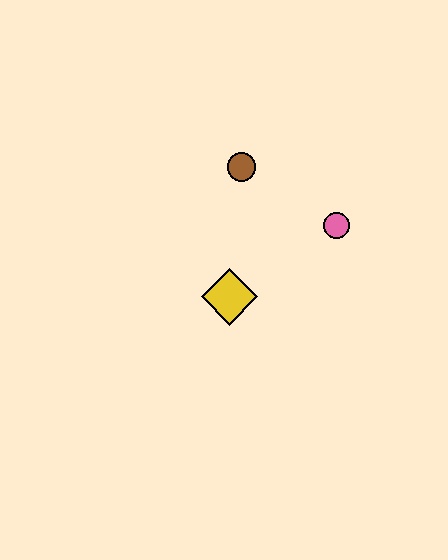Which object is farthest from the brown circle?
The yellow diamond is farthest from the brown circle.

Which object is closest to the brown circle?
The pink circle is closest to the brown circle.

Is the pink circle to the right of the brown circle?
Yes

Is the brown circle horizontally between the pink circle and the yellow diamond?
Yes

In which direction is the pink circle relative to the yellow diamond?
The pink circle is to the right of the yellow diamond.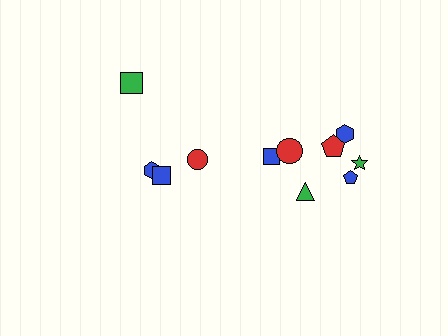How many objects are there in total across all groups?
There are 11 objects.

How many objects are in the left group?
There are 4 objects.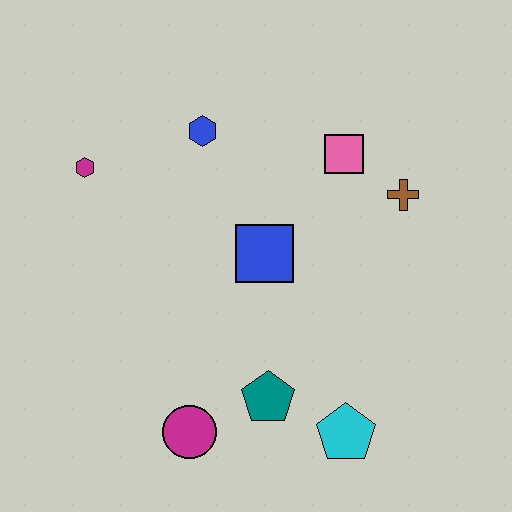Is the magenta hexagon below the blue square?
No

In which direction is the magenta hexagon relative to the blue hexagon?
The magenta hexagon is to the left of the blue hexagon.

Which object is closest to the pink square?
The brown cross is closest to the pink square.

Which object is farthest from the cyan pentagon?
The magenta hexagon is farthest from the cyan pentagon.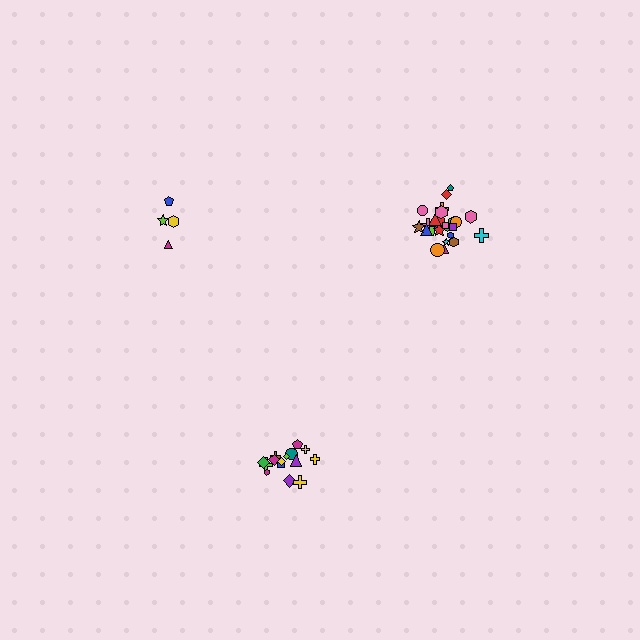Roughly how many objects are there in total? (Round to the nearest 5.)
Roughly 45 objects in total.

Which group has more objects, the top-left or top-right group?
The top-right group.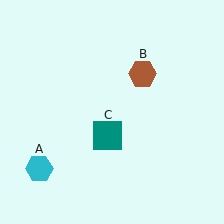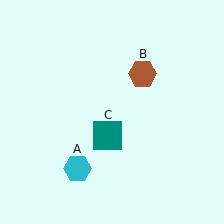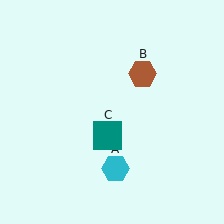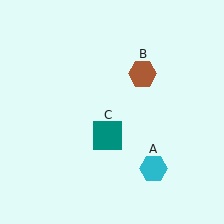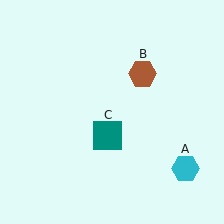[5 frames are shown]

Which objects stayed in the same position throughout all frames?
Brown hexagon (object B) and teal square (object C) remained stationary.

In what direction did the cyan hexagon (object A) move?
The cyan hexagon (object A) moved right.